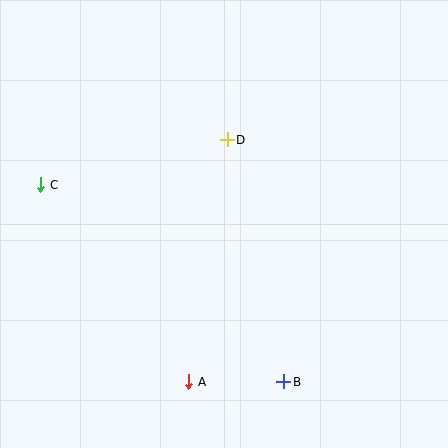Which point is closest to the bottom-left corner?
Point A is closest to the bottom-left corner.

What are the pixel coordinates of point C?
Point C is at (41, 185).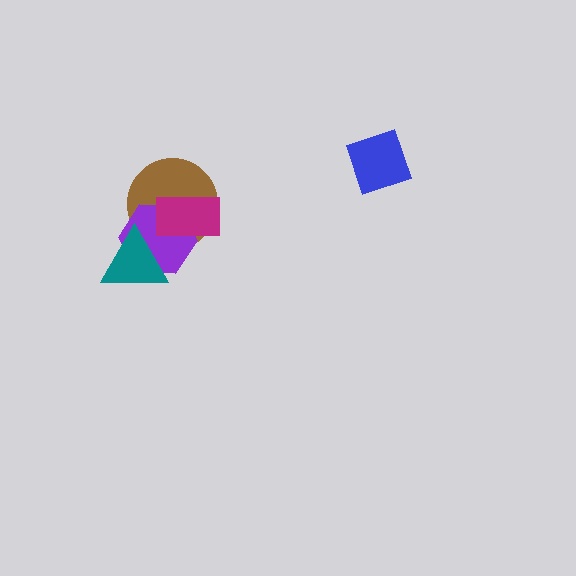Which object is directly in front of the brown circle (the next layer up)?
The purple hexagon is directly in front of the brown circle.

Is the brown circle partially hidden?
Yes, it is partially covered by another shape.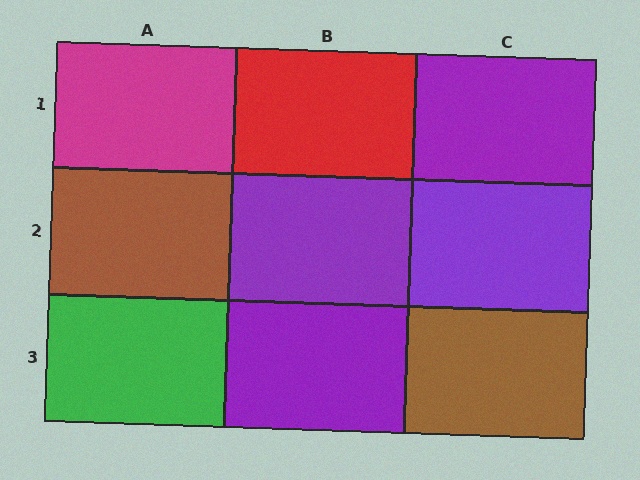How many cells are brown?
2 cells are brown.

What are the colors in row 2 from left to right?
Brown, purple, purple.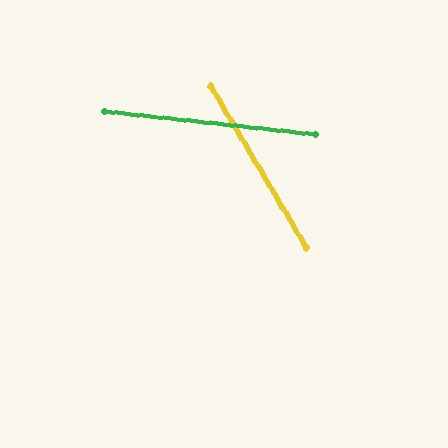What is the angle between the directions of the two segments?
Approximately 53 degrees.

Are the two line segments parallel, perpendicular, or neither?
Neither parallel nor perpendicular — they differ by about 53°.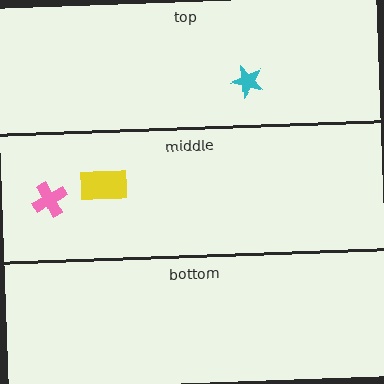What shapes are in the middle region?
The pink cross, the yellow rectangle.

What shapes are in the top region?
The cyan star.